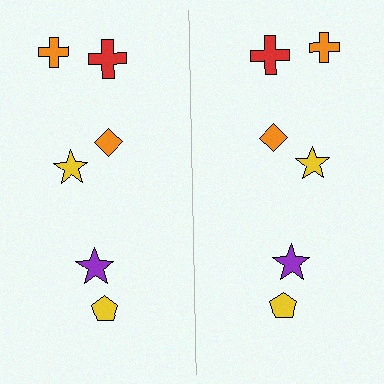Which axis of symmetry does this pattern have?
The pattern has a vertical axis of symmetry running through the center of the image.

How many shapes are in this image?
There are 12 shapes in this image.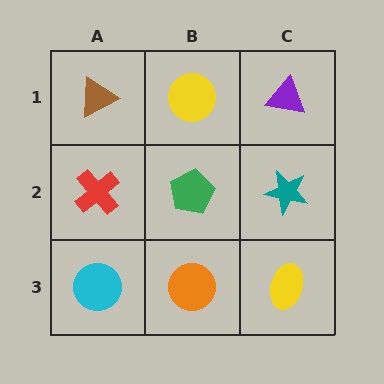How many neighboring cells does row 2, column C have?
3.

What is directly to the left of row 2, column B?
A red cross.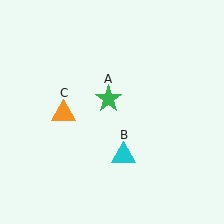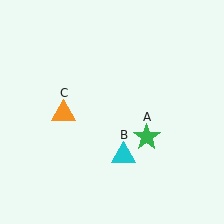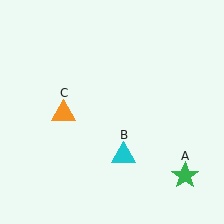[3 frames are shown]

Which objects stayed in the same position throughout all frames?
Cyan triangle (object B) and orange triangle (object C) remained stationary.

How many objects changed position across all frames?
1 object changed position: green star (object A).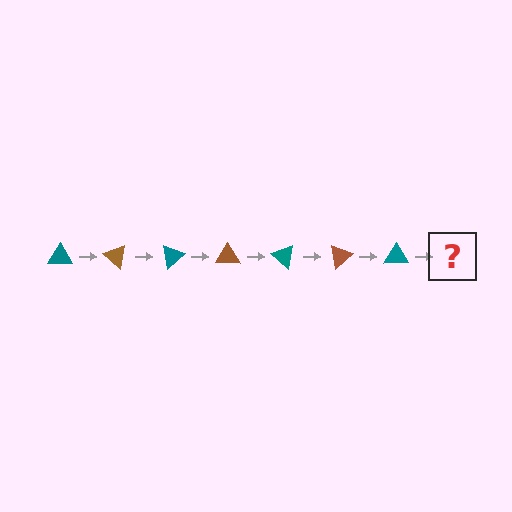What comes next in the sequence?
The next element should be a brown triangle, rotated 280 degrees from the start.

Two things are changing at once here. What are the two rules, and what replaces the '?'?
The two rules are that it rotates 40 degrees each step and the color cycles through teal and brown. The '?' should be a brown triangle, rotated 280 degrees from the start.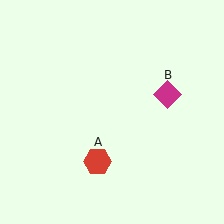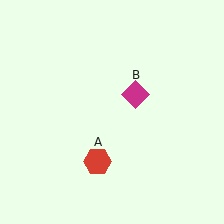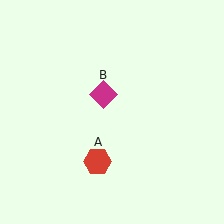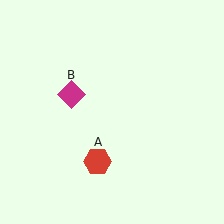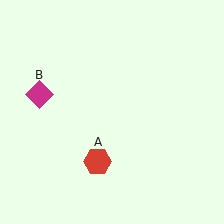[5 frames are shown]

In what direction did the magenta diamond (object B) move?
The magenta diamond (object B) moved left.